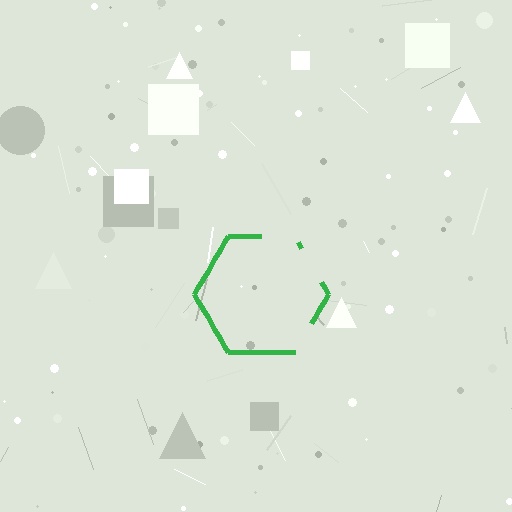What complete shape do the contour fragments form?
The contour fragments form a hexagon.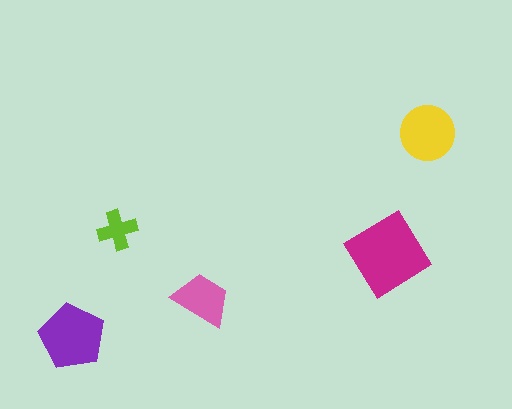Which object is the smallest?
The lime cross.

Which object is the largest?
The magenta diamond.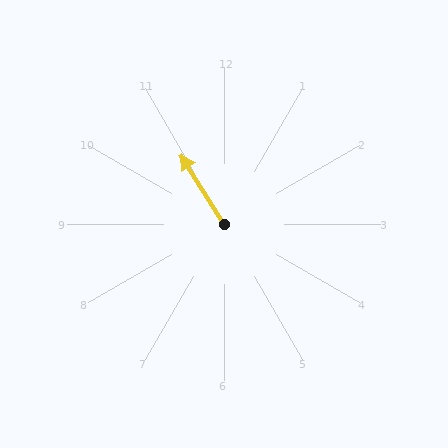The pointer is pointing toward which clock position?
Roughly 11 o'clock.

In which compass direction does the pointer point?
Northwest.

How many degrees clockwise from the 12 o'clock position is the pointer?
Approximately 328 degrees.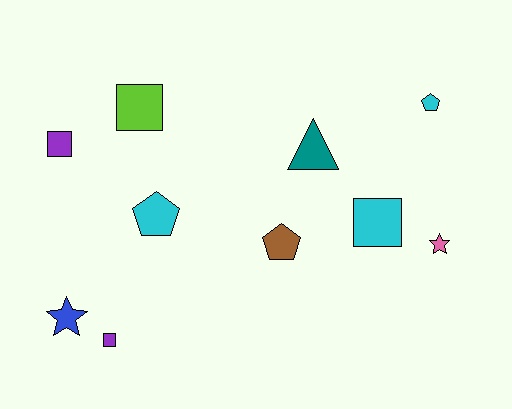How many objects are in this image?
There are 10 objects.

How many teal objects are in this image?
There is 1 teal object.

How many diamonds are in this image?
There are no diamonds.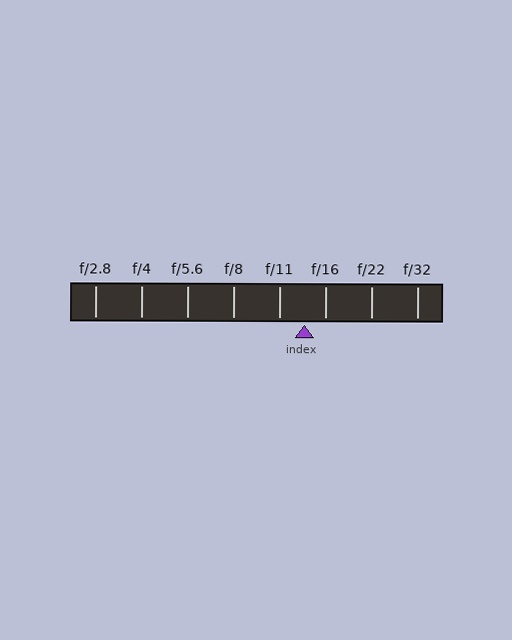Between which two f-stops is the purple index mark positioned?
The index mark is between f/11 and f/16.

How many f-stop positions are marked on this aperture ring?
There are 8 f-stop positions marked.